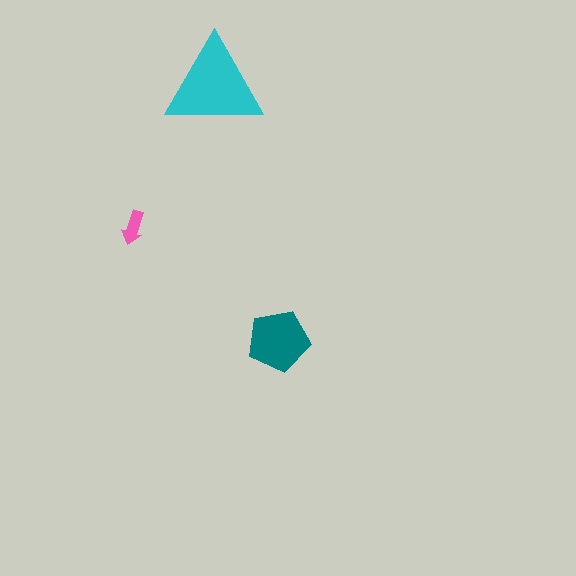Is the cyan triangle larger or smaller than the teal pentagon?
Larger.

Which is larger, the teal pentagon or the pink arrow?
The teal pentagon.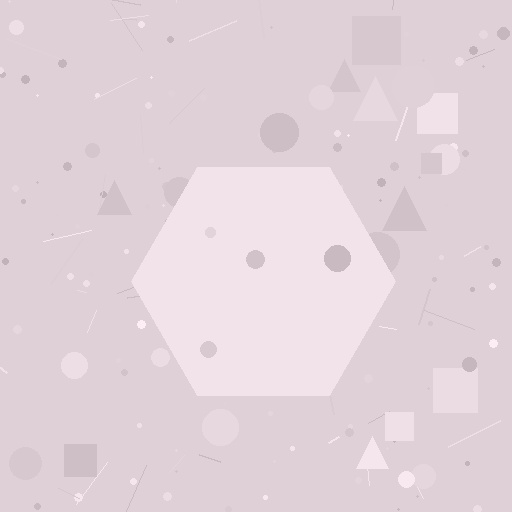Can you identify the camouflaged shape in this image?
The camouflaged shape is a hexagon.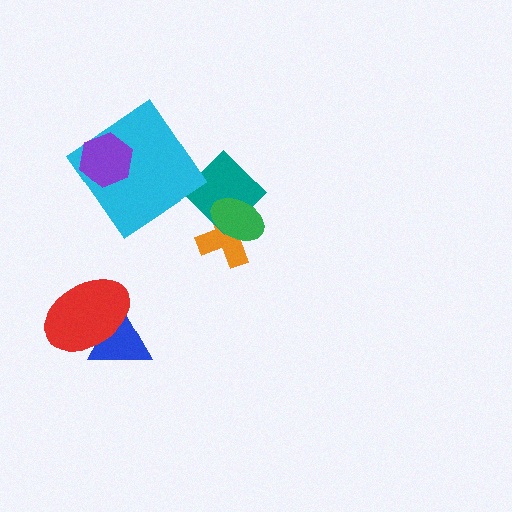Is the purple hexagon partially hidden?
No, no other shape covers it.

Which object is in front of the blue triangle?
The red ellipse is in front of the blue triangle.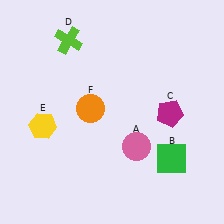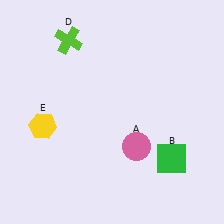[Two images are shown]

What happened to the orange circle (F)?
The orange circle (F) was removed in Image 2. It was in the top-left area of Image 1.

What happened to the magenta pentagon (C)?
The magenta pentagon (C) was removed in Image 2. It was in the bottom-right area of Image 1.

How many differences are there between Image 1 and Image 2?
There are 2 differences between the two images.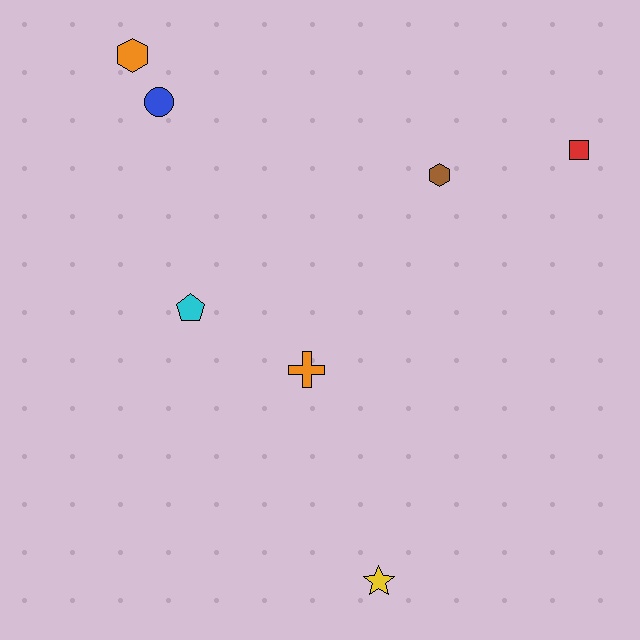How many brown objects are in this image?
There is 1 brown object.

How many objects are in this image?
There are 7 objects.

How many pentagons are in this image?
There is 1 pentagon.